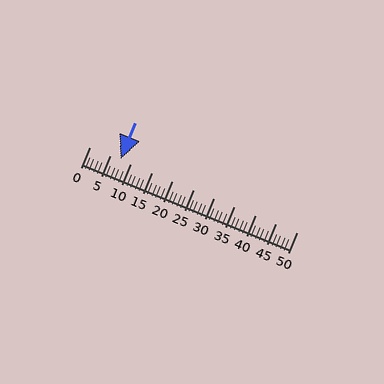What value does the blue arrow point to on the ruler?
The blue arrow points to approximately 8.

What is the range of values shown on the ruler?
The ruler shows values from 0 to 50.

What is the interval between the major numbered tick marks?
The major tick marks are spaced 5 units apart.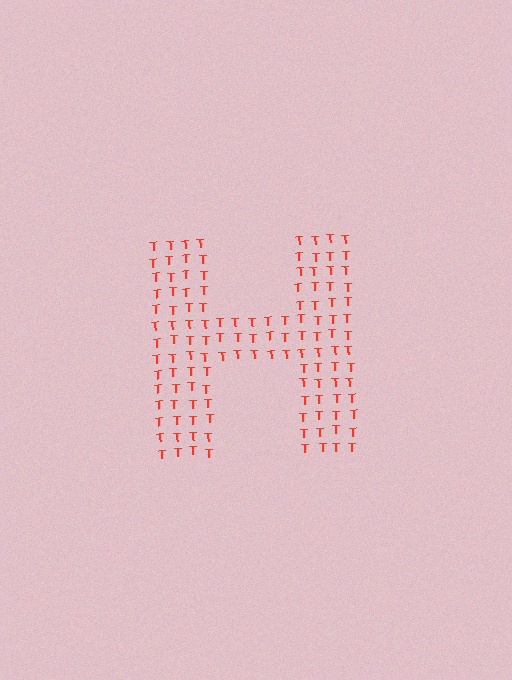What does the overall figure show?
The overall figure shows the letter H.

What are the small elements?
The small elements are letter T's.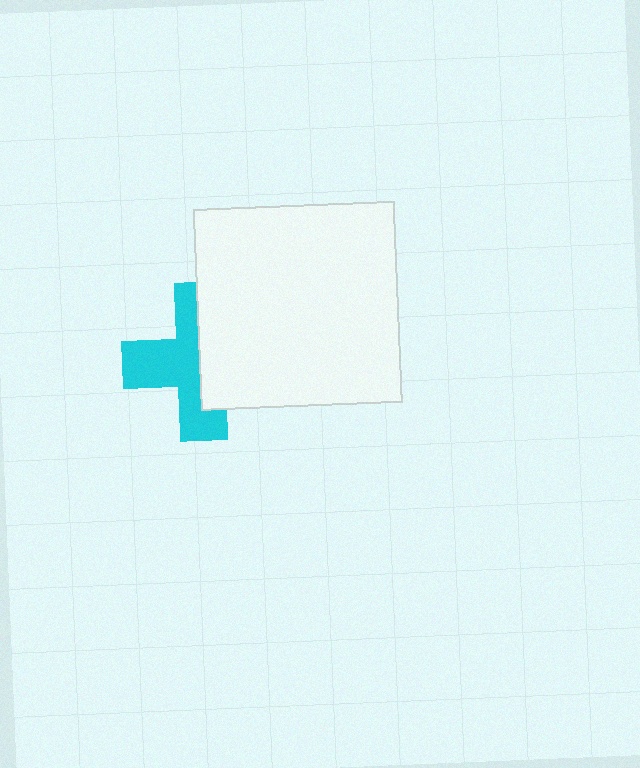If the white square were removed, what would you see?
You would see the complete cyan cross.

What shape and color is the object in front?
The object in front is a white square.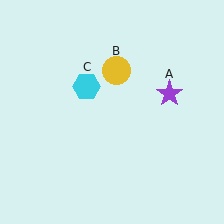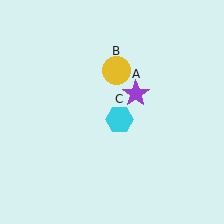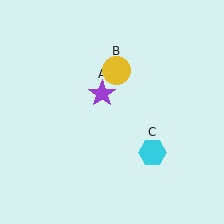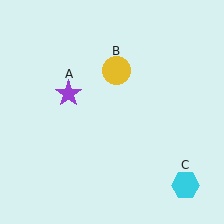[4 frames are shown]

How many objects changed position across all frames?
2 objects changed position: purple star (object A), cyan hexagon (object C).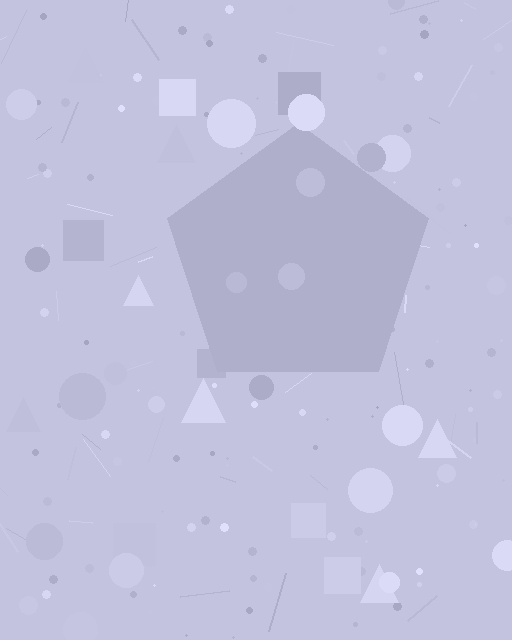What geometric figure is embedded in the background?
A pentagon is embedded in the background.